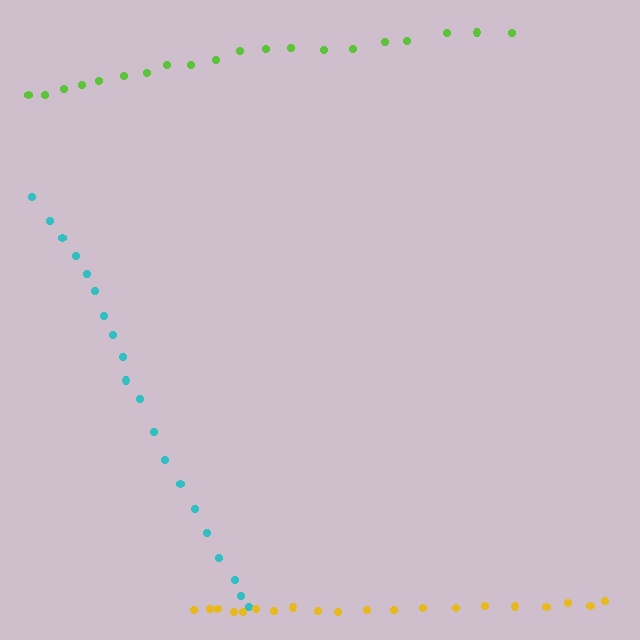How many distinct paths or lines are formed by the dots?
There are 3 distinct paths.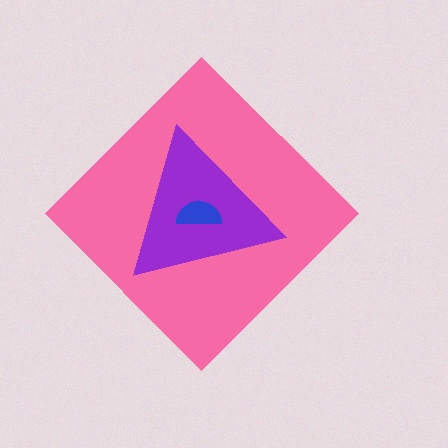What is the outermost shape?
The pink diamond.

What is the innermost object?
The blue semicircle.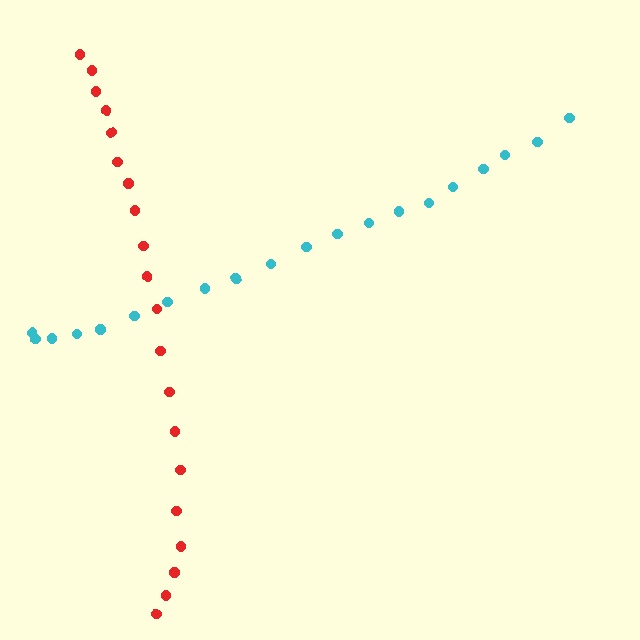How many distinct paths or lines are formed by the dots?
There are 2 distinct paths.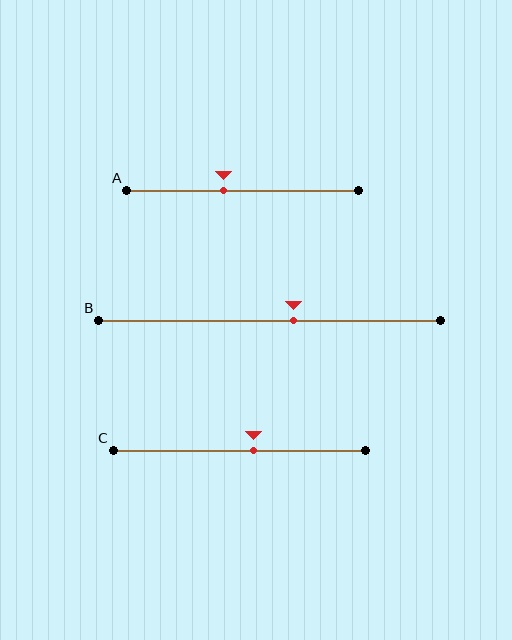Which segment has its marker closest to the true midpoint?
Segment C has its marker closest to the true midpoint.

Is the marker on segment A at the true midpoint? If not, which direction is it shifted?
No, the marker on segment A is shifted to the left by about 8% of the segment length.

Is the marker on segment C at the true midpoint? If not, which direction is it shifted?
No, the marker on segment C is shifted to the right by about 6% of the segment length.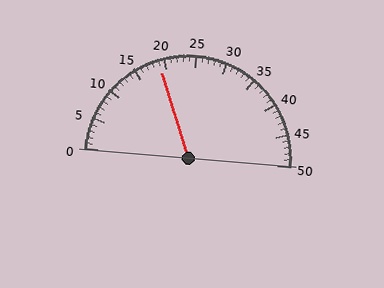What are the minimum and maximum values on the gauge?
The gauge ranges from 0 to 50.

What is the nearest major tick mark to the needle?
The nearest major tick mark is 20.